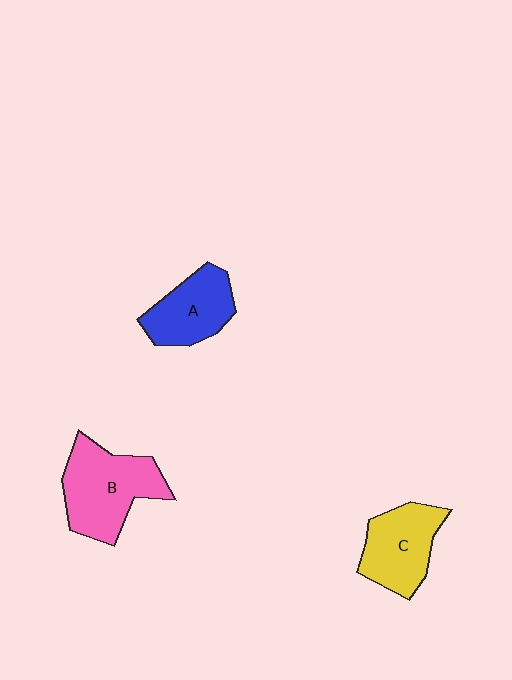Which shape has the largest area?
Shape B (pink).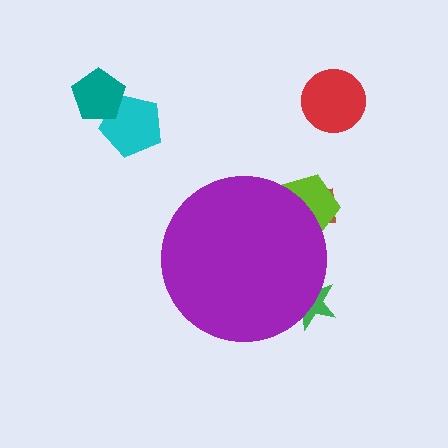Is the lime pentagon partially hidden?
Yes, the lime pentagon is partially hidden behind the purple circle.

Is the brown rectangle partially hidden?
Yes, the brown rectangle is partially hidden behind the purple circle.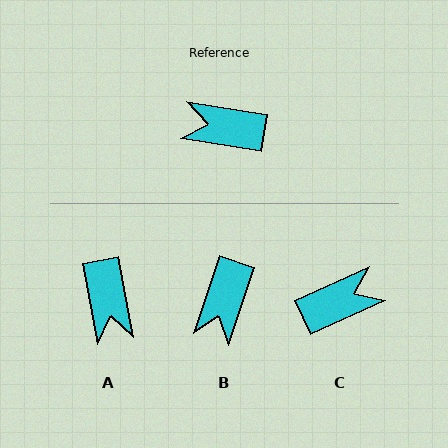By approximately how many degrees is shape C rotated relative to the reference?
Approximately 147 degrees clockwise.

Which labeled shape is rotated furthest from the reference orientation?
C, about 147 degrees away.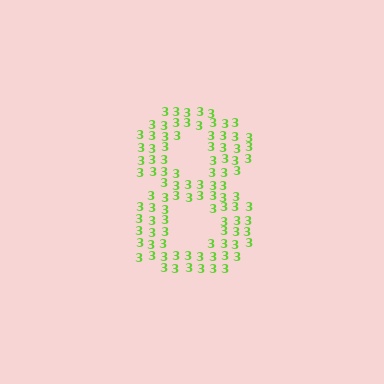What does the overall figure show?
The overall figure shows the digit 8.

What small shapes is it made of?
It is made of small digit 3's.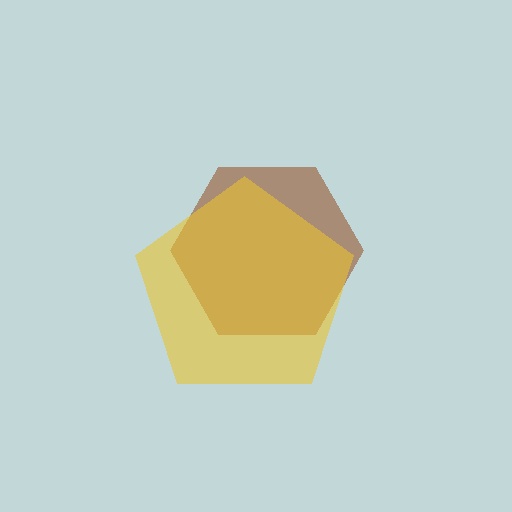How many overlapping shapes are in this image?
There are 2 overlapping shapes in the image.